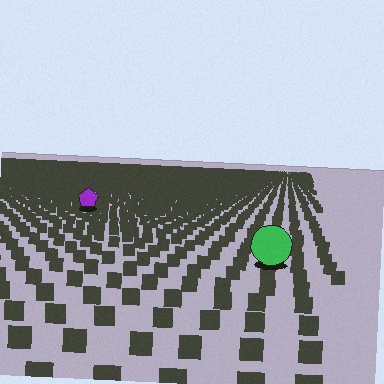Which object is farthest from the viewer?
The purple pentagon is farthest from the viewer. It appears smaller and the ground texture around it is denser.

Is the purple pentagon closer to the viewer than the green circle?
No. The green circle is closer — you can tell from the texture gradient: the ground texture is coarser near it.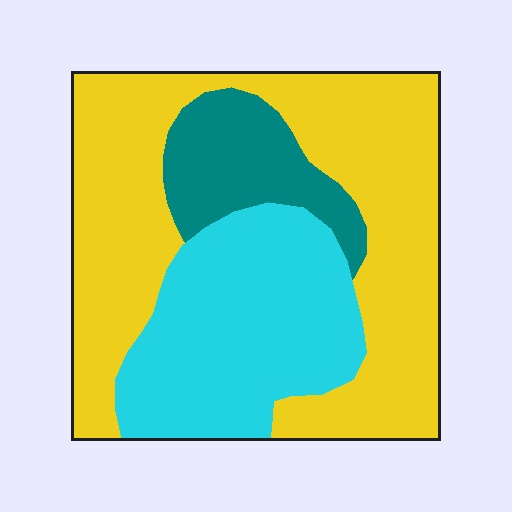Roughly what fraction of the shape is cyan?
Cyan covers around 30% of the shape.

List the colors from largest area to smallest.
From largest to smallest: yellow, cyan, teal.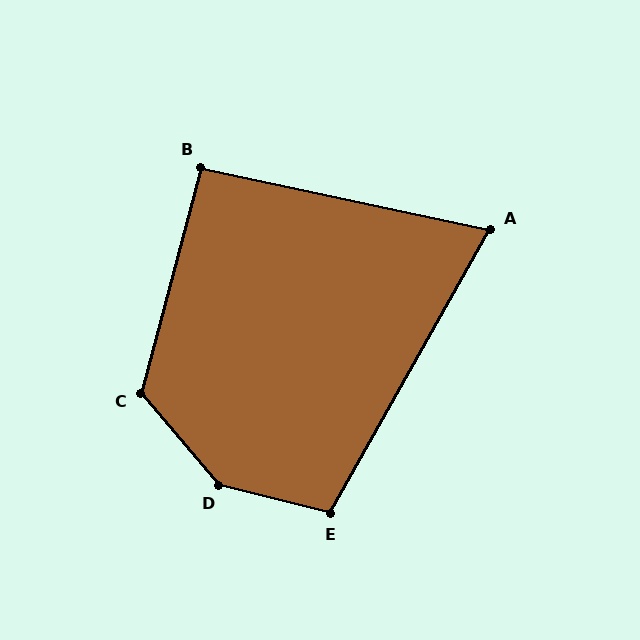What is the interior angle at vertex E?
Approximately 105 degrees (obtuse).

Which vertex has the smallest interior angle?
A, at approximately 72 degrees.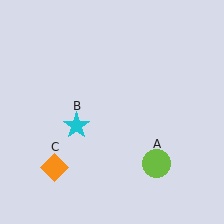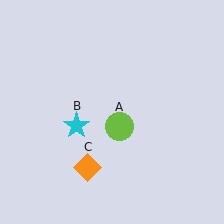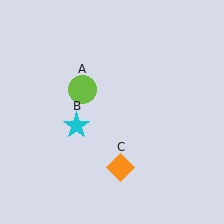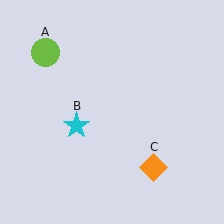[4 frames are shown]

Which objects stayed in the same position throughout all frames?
Cyan star (object B) remained stationary.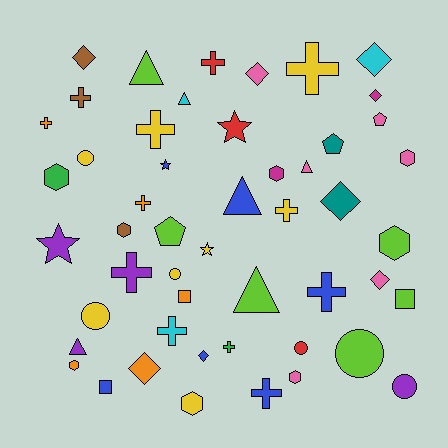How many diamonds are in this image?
There are 8 diamonds.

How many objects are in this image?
There are 50 objects.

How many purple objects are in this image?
There are 4 purple objects.